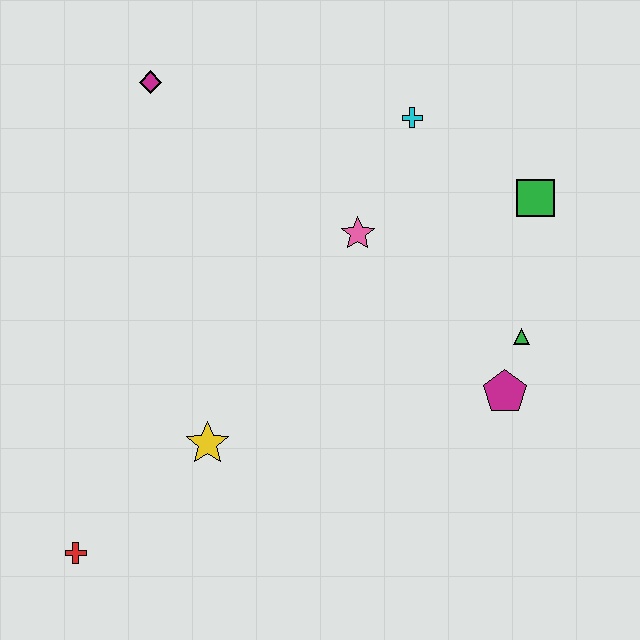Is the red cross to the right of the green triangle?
No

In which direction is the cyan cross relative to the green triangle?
The cyan cross is above the green triangle.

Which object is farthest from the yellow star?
The green square is farthest from the yellow star.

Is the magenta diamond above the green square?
Yes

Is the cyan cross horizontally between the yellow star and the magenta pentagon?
Yes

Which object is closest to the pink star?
The cyan cross is closest to the pink star.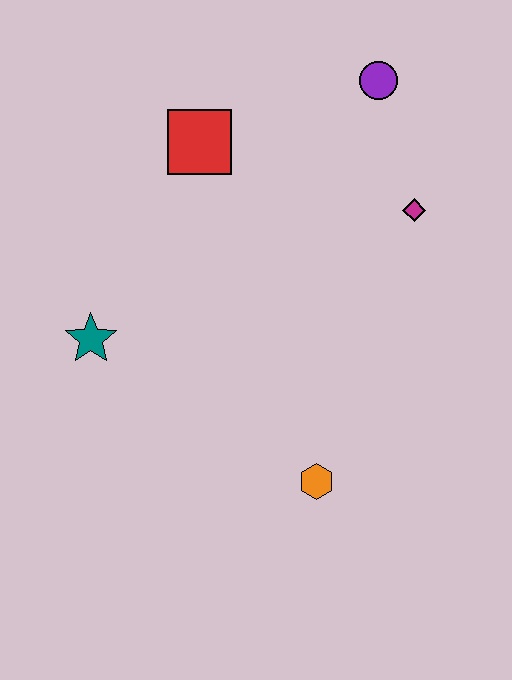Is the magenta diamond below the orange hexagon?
No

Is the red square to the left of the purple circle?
Yes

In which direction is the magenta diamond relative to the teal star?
The magenta diamond is to the right of the teal star.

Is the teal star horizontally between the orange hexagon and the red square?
No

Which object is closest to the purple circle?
The magenta diamond is closest to the purple circle.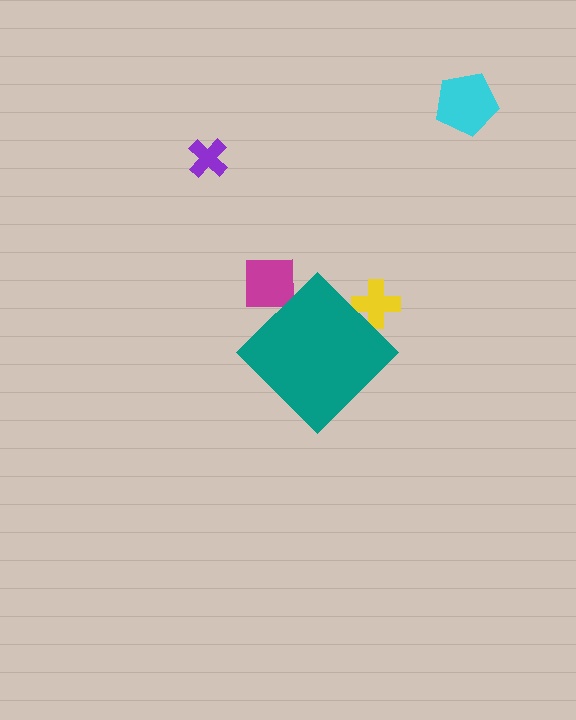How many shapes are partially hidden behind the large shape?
2 shapes are partially hidden.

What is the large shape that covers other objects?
A teal diamond.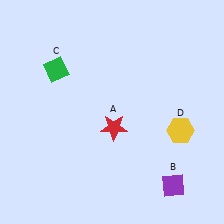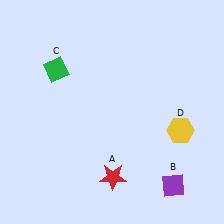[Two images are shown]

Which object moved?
The red star (A) moved down.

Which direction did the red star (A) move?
The red star (A) moved down.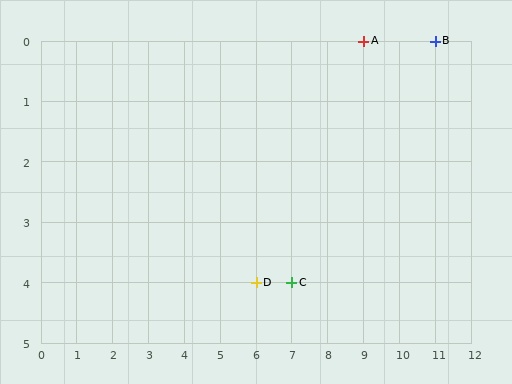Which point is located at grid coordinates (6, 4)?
Point D is at (6, 4).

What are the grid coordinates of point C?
Point C is at grid coordinates (7, 4).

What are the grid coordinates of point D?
Point D is at grid coordinates (6, 4).